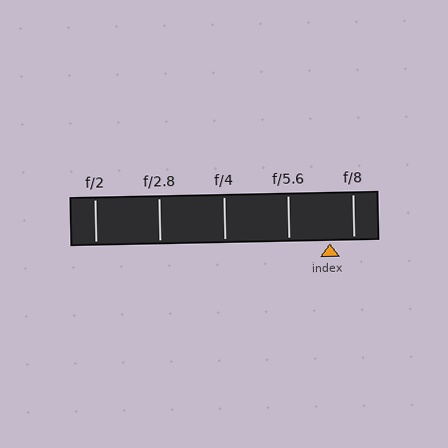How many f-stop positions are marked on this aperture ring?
There are 5 f-stop positions marked.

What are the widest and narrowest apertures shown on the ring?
The widest aperture shown is f/2 and the narrowest is f/8.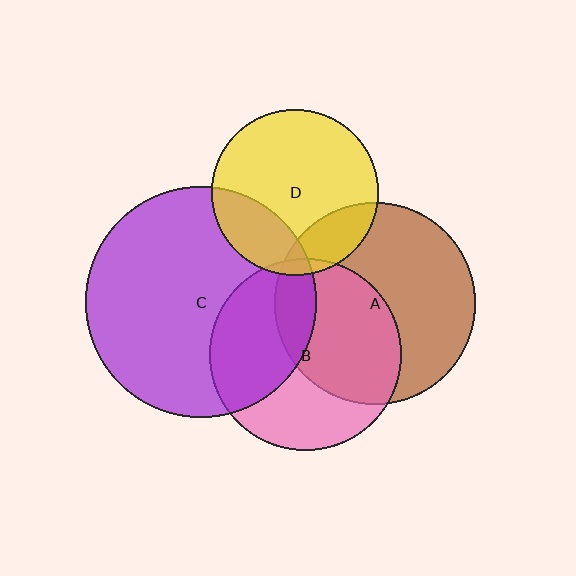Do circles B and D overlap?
Yes.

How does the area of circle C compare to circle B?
Approximately 1.5 times.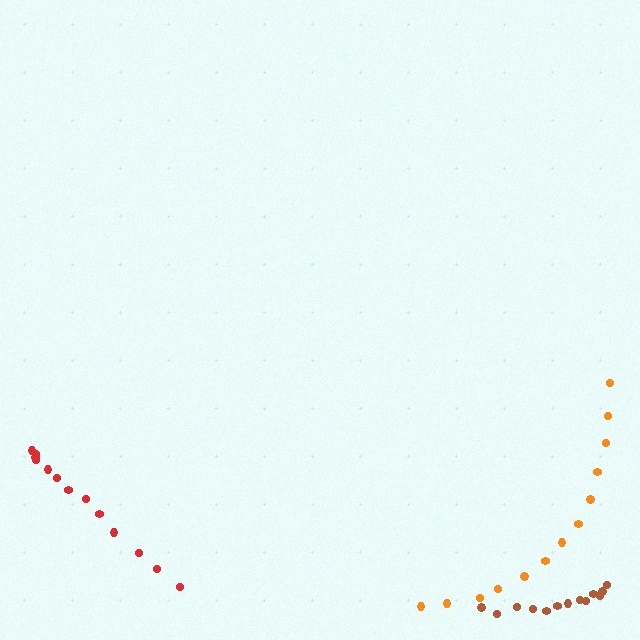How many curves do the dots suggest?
There are 3 distinct paths.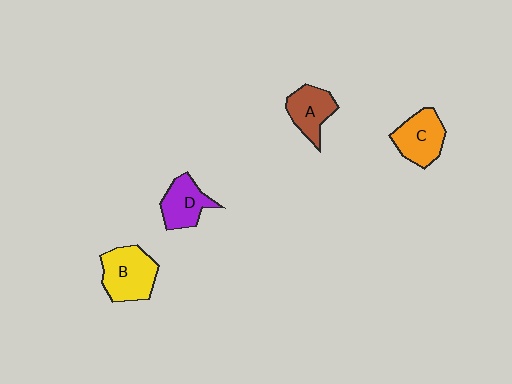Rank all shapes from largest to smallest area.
From largest to smallest: B (yellow), C (orange), D (purple), A (brown).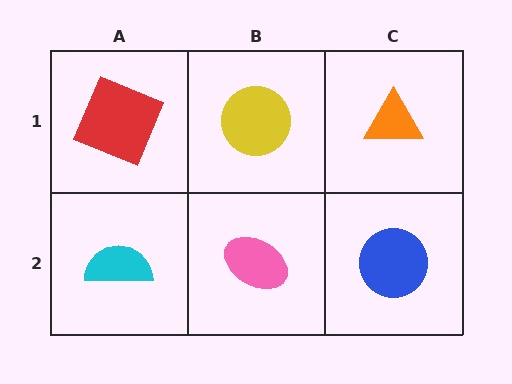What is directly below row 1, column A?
A cyan semicircle.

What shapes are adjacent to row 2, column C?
An orange triangle (row 1, column C), a pink ellipse (row 2, column B).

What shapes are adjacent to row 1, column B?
A pink ellipse (row 2, column B), a red square (row 1, column A), an orange triangle (row 1, column C).